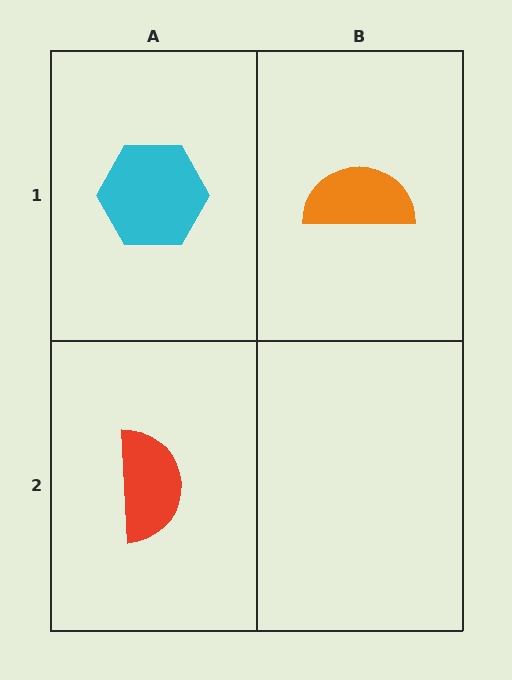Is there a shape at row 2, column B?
No, that cell is empty.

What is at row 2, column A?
A red semicircle.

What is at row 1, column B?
An orange semicircle.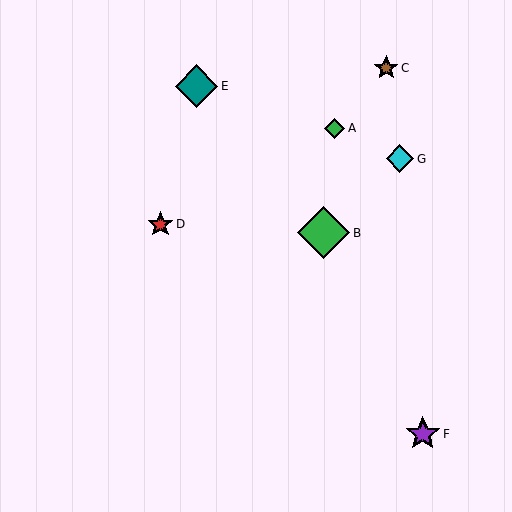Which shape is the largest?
The green diamond (labeled B) is the largest.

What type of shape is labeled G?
Shape G is a cyan diamond.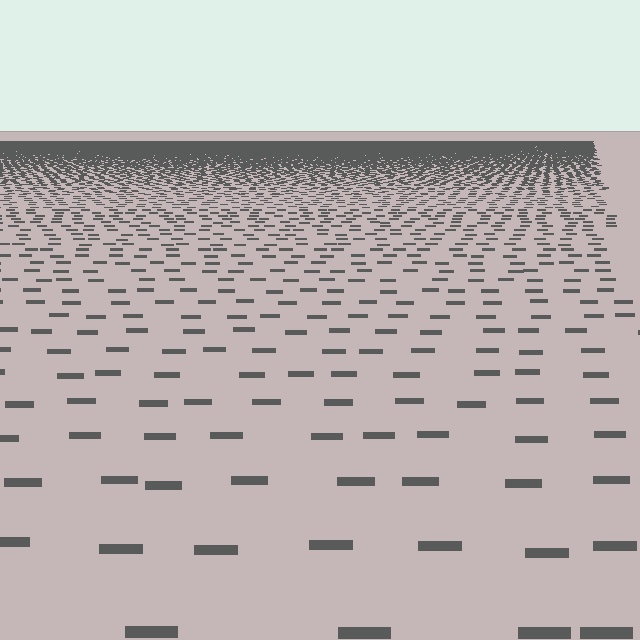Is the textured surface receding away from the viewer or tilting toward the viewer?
The surface is receding away from the viewer. Texture elements get smaller and denser toward the top.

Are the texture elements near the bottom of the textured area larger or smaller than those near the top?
Larger. Near the bottom, elements are closer to the viewer and appear at a bigger on-screen size.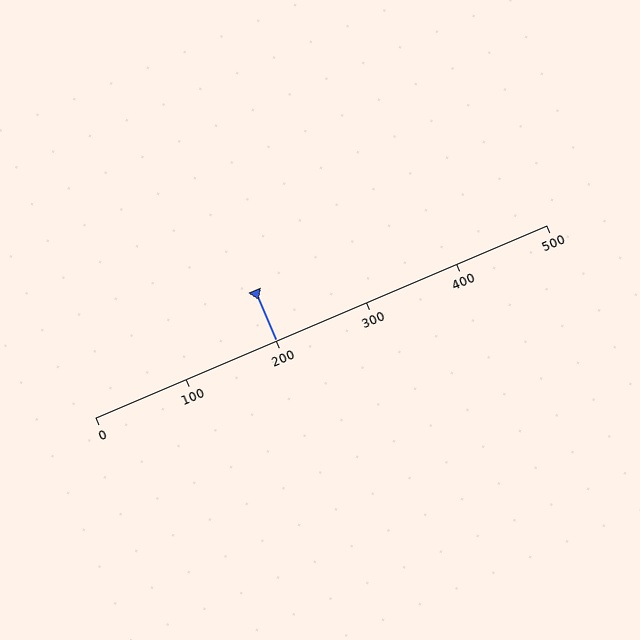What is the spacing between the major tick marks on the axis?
The major ticks are spaced 100 apart.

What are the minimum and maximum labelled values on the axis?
The axis runs from 0 to 500.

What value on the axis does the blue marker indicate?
The marker indicates approximately 200.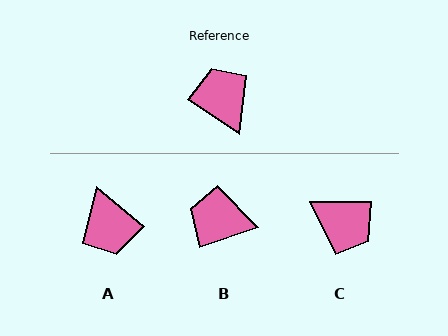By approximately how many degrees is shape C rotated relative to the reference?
Approximately 146 degrees clockwise.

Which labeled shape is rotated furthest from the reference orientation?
A, about 173 degrees away.